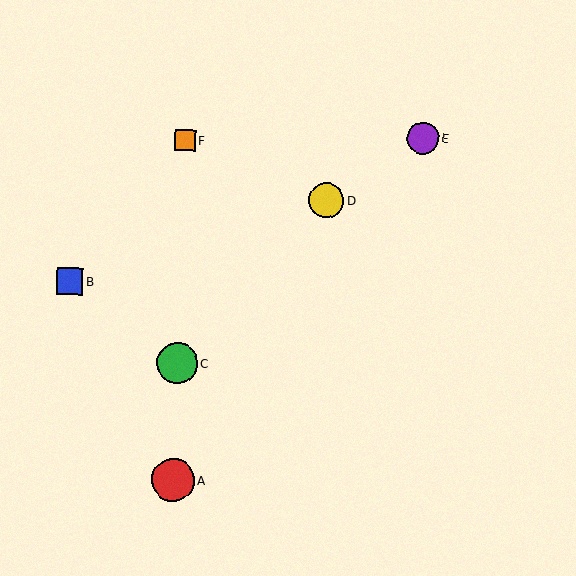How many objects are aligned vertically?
3 objects (A, C, F) are aligned vertically.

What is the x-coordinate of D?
Object D is at x≈327.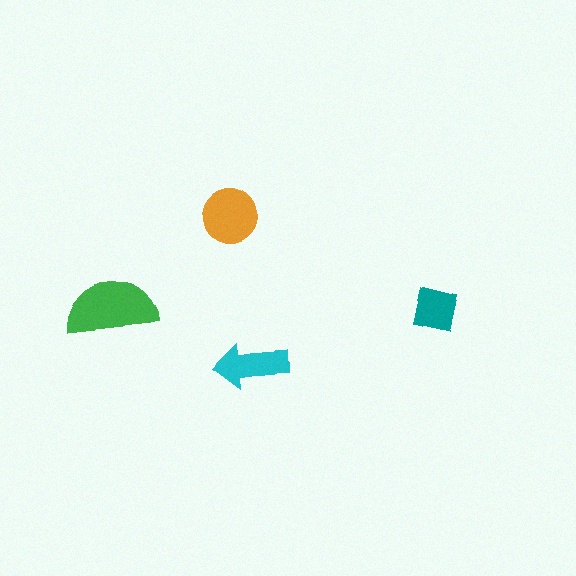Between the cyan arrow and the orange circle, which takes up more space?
The orange circle.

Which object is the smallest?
The teal square.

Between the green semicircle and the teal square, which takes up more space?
The green semicircle.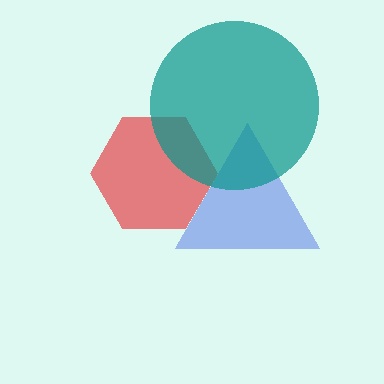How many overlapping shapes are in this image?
There are 3 overlapping shapes in the image.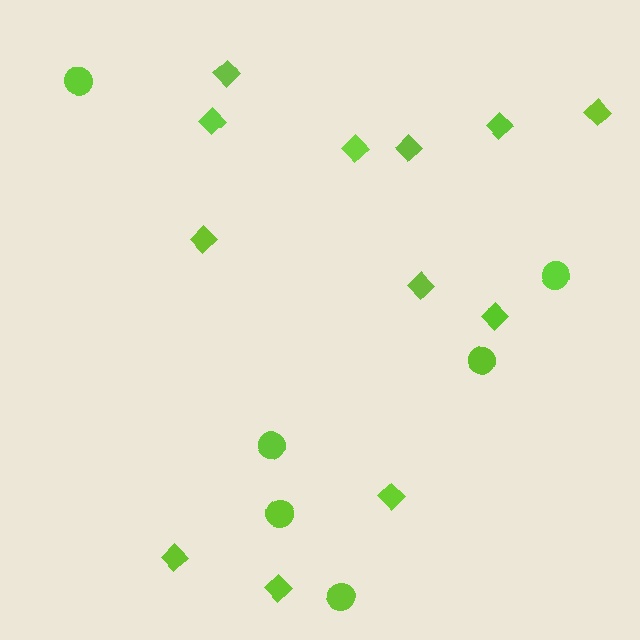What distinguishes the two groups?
There are 2 groups: one group of circles (6) and one group of diamonds (12).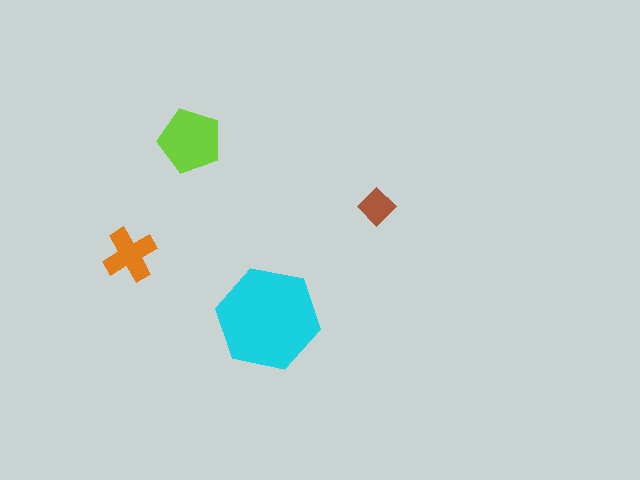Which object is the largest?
The cyan hexagon.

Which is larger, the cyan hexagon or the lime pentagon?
The cyan hexagon.